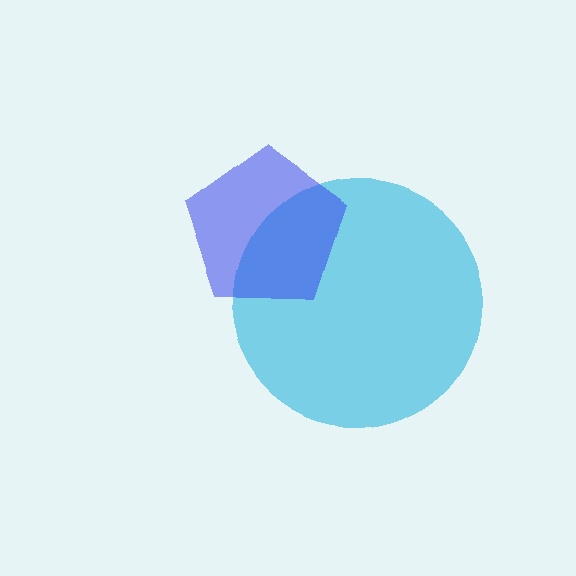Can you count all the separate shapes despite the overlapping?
Yes, there are 2 separate shapes.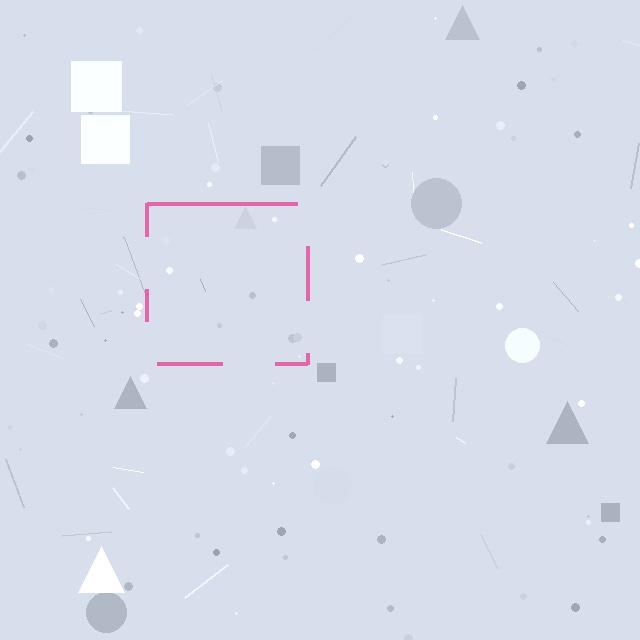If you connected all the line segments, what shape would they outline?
They would outline a square.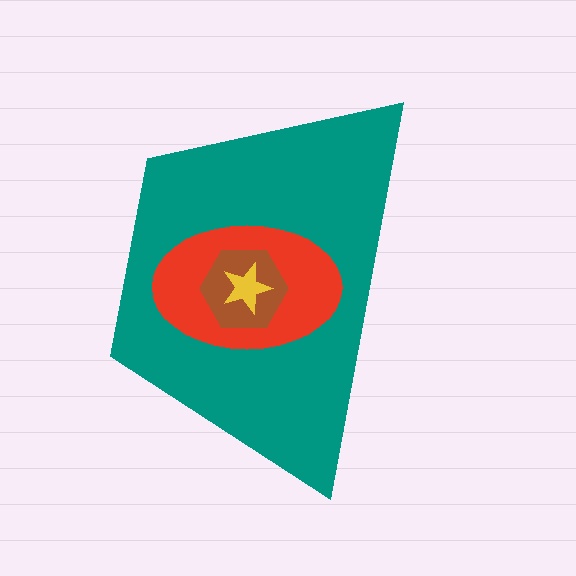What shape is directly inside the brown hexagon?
The yellow star.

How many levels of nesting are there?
4.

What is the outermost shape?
The teal trapezoid.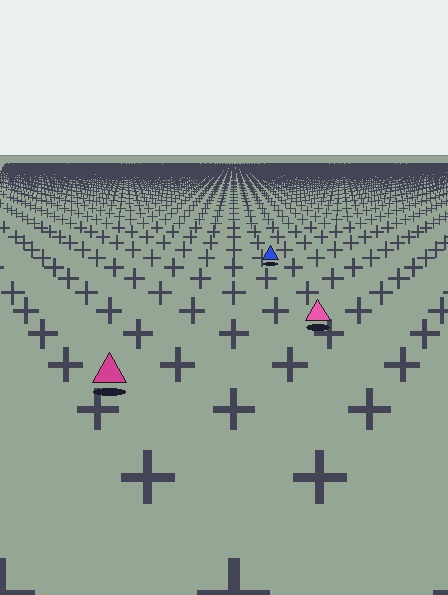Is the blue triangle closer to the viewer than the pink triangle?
No. The pink triangle is closer — you can tell from the texture gradient: the ground texture is coarser near it.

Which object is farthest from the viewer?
The blue triangle is farthest from the viewer. It appears smaller and the ground texture around it is denser.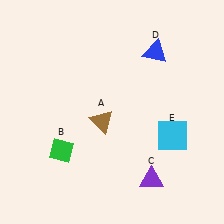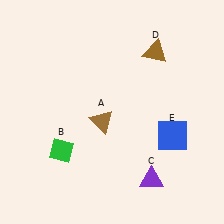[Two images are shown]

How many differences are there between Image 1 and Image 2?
There are 2 differences between the two images.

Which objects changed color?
D changed from blue to brown. E changed from cyan to blue.